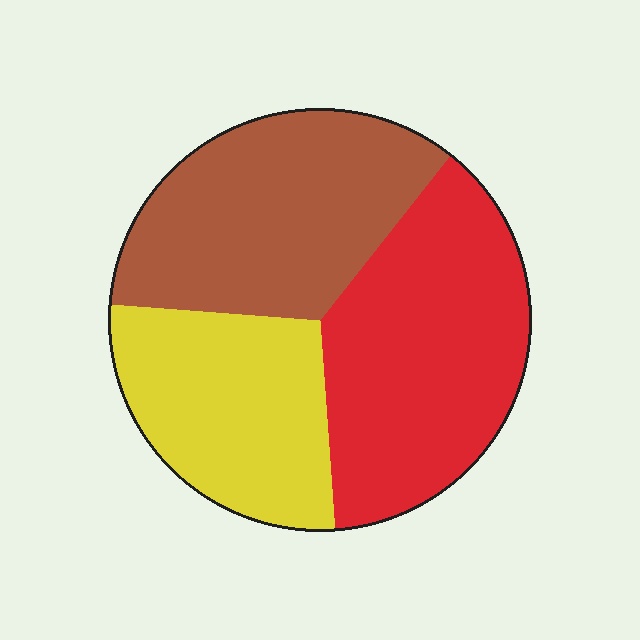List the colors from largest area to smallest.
From largest to smallest: red, brown, yellow.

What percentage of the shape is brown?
Brown covers 35% of the shape.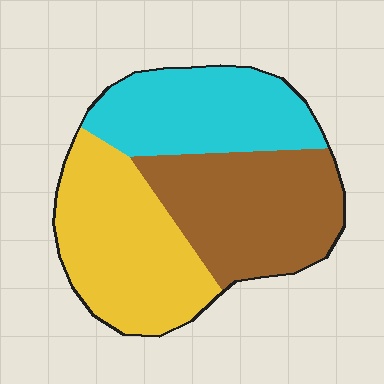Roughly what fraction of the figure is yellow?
Yellow takes up between a quarter and a half of the figure.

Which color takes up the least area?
Cyan, at roughly 30%.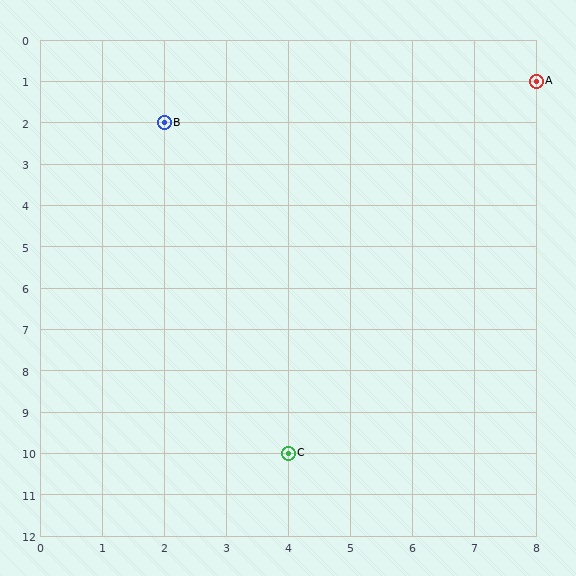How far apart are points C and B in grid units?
Points C and B are 2 columns and 8 rows apart (about 8.2 grid units diagonally).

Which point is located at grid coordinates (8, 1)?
Point A is at (8, 1).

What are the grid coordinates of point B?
Point B is at grid coordinates (2, 2).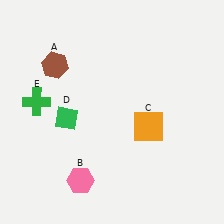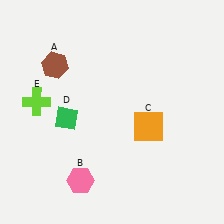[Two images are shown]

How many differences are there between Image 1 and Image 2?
There is 1 difference between the two images.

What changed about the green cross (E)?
In Image 1, E is green. In Image 2, it changed to lime.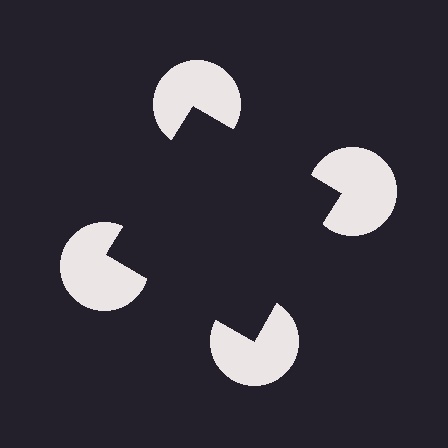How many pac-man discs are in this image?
There are 4 — one at each vertex of the illusory square.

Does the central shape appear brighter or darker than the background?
It typically appears slightly darker than the background, even though no actual brightness change is drawn.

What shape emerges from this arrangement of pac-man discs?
An illusory square — its edges are inferred from the aligned wedge cuts in the pac-man discs, not physically drawn.